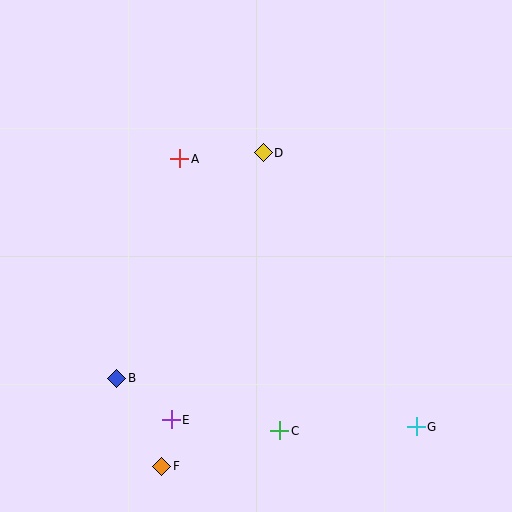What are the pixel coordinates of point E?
Point E is at (171, 420).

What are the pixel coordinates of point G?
Point G is at (416, 427).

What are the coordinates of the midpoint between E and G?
The midpoint between E and G is at (294, 423).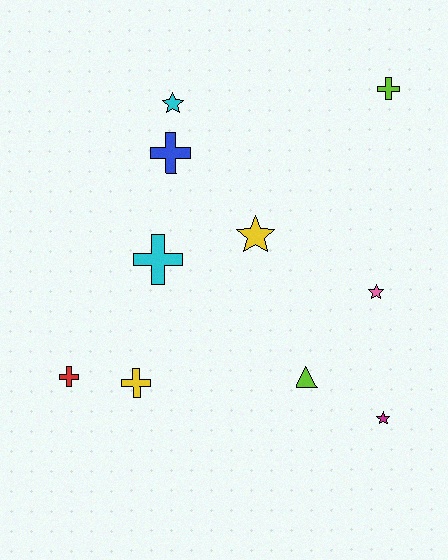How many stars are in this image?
There are 4 stars.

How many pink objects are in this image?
There is 1 pink object.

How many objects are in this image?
There are 10 objects.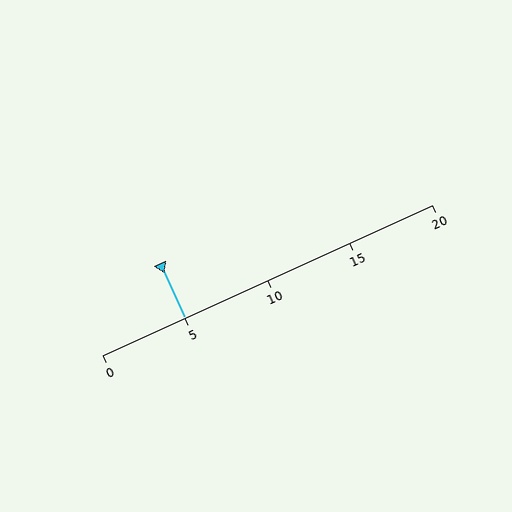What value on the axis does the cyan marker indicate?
The marker indicates approximately 5.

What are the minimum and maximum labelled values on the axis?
The axis runs from 0 to 20.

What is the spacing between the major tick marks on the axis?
The major ticks are spaced 5 apart.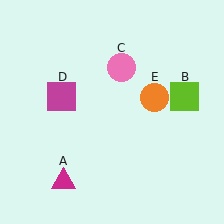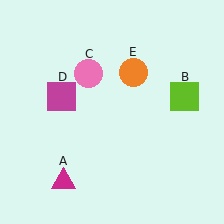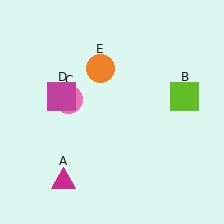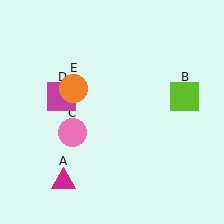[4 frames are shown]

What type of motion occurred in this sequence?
The pink circle (object C), orange circle (object E) rotated counterclockwise around the center of the scene.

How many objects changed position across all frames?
2 objects changed position: pink circle (object C), orange circle (object E).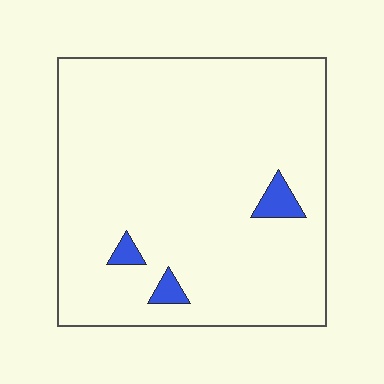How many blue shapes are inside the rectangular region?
3.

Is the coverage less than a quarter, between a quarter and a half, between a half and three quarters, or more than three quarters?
Less than a quarter.